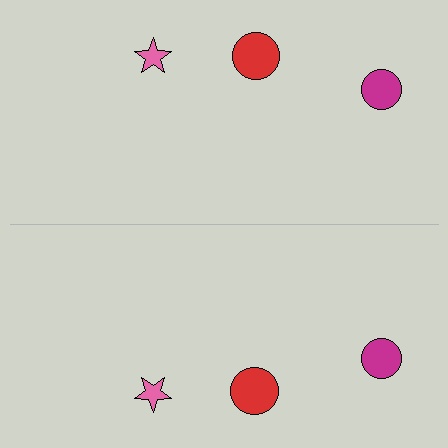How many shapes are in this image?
There are 6 shapes in this image.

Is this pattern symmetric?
Yes, this pattern has bilateral (reflection) symmetry.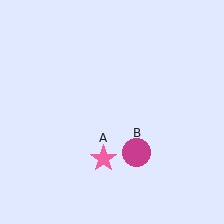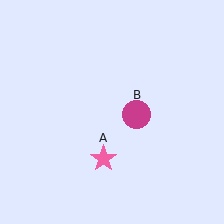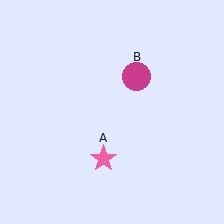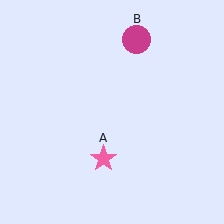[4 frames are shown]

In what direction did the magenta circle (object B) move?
The magenta circle (object B) moved up.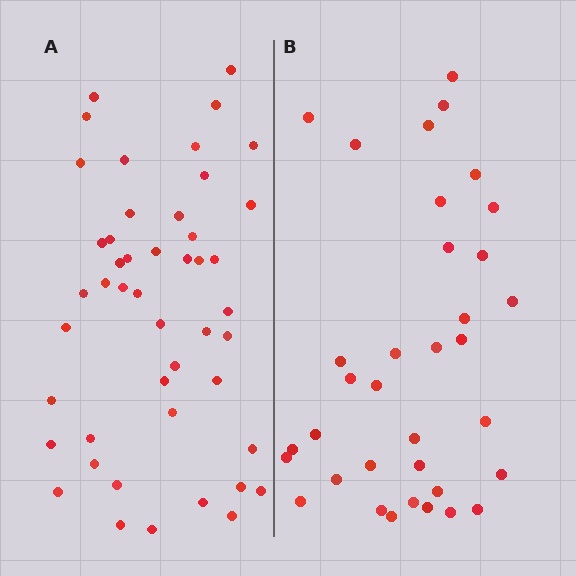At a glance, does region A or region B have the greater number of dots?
Region A (the left region) has more dots.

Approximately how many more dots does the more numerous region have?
Region A has roughly 12 or so more dots than region B.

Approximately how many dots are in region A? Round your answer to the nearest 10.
About 50 dots. (The exact count is 47, which rounds to 50.)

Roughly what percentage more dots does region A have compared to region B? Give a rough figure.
About 35% more.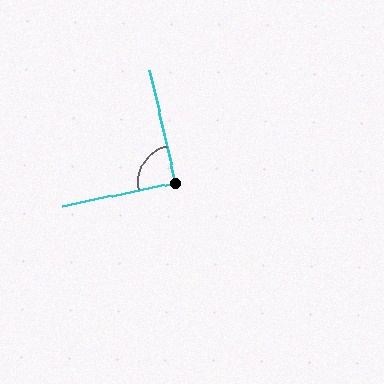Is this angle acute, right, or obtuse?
It is approximately a right angle.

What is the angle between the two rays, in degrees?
Approximately 89 degrees.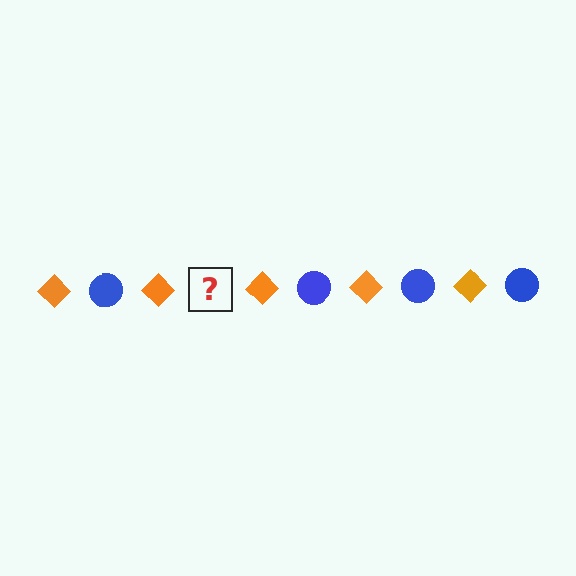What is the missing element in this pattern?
The missing element is a blue circle.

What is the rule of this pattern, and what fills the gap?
The rule is that the pattern alternates between orange diamond and blue circle. The gap should be filled with a blue circle.